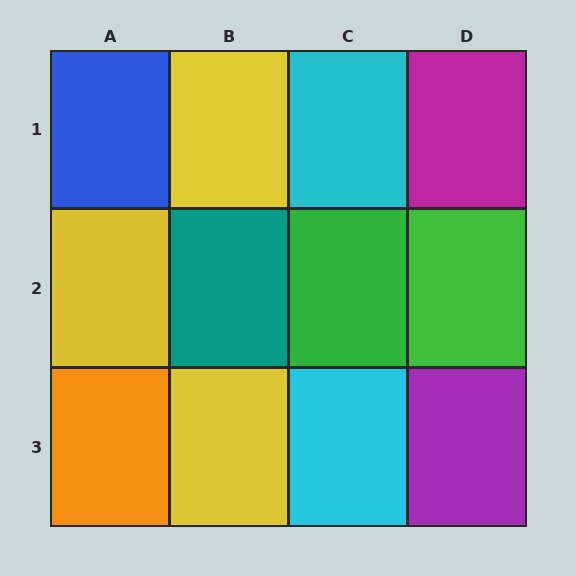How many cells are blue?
1 cell is blue.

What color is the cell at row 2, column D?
Green.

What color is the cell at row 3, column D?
Purple.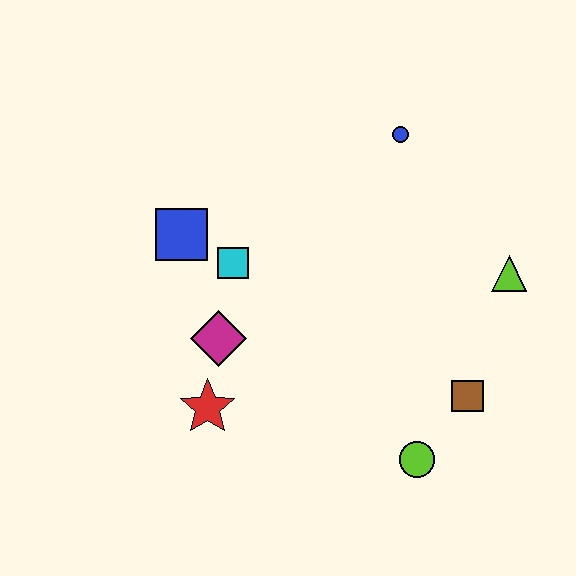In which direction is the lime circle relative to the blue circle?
The lime circle is below the blue circle.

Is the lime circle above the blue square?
No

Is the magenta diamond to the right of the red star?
Yes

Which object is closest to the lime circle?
The brown square is closest to the lime circle.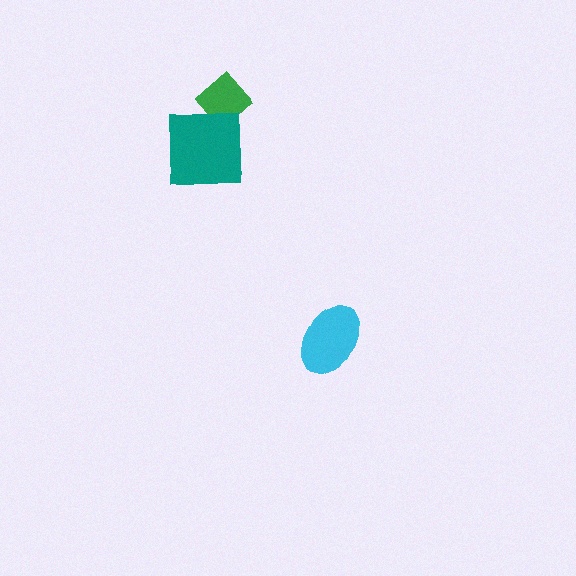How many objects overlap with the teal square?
1 object overlaps with the teal square.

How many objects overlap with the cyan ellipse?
0 objects overlap with the cyan ellipse.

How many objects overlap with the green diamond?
1 object overlaps with the green diamond.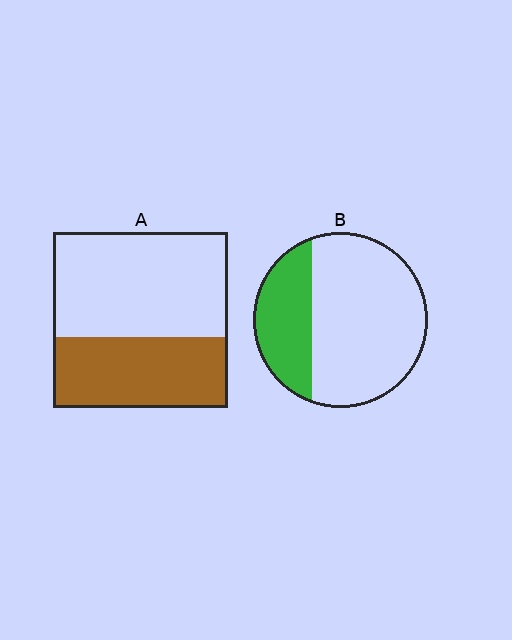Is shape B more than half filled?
No.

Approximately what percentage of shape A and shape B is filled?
A is approximately 40% and B is approximately 30%.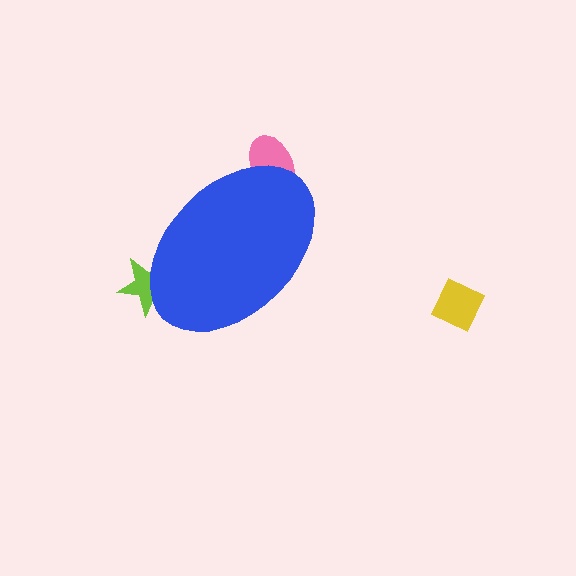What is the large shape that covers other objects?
A blue ellipse.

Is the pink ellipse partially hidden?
Yes, the pink ellipse is partially hidden behind the blue ellipse.